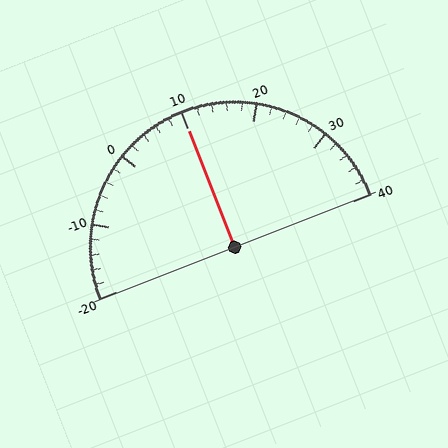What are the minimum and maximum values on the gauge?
The gauge ranges from -20 to 40.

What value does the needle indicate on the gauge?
The needle indicates approximately 10.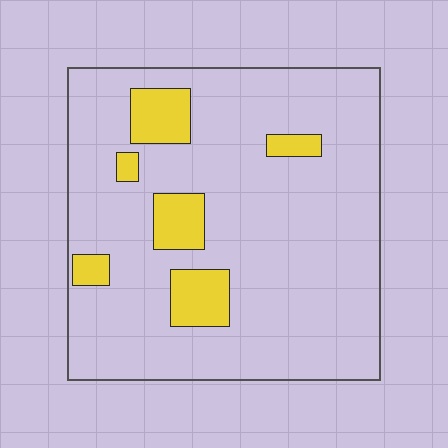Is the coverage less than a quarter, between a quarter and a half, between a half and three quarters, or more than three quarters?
Less than a quarter.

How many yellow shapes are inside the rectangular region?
6.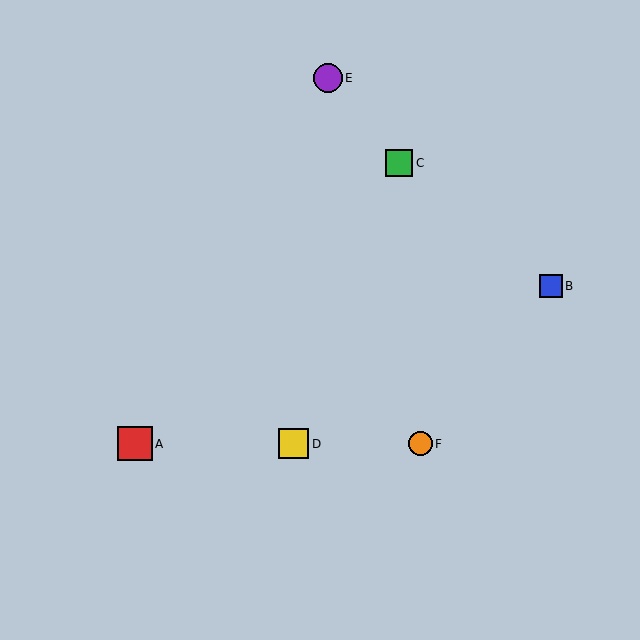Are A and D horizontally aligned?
Yes, both are at y≈444.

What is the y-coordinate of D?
Object D is at y≈444.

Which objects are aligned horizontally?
Objects A, D, F are aligned horizontally.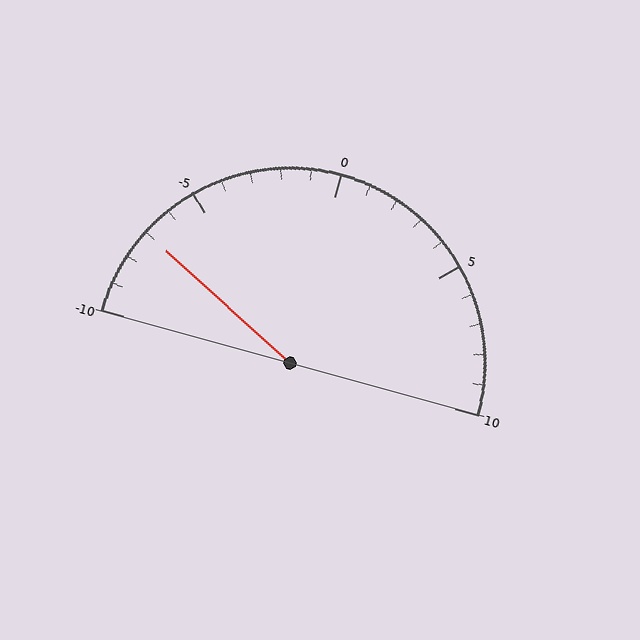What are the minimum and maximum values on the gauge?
The gauge ranges from -10 to 10.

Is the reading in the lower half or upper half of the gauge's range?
The reading is in the lower half of the range (-10 to 10).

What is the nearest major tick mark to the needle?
The nearest major tick mark is -5.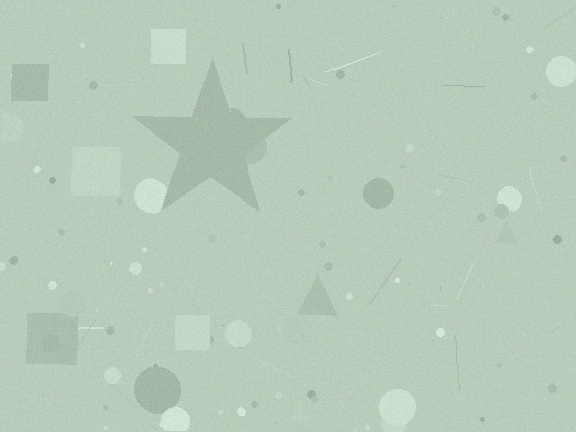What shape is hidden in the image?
A star is hidden in the image.